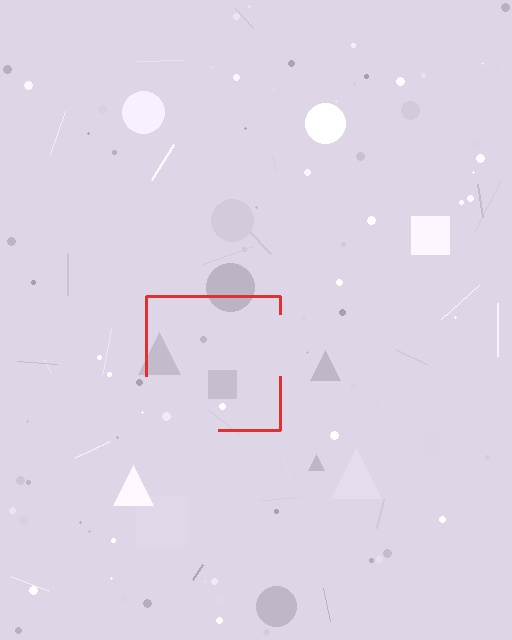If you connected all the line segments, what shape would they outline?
They would outline a square.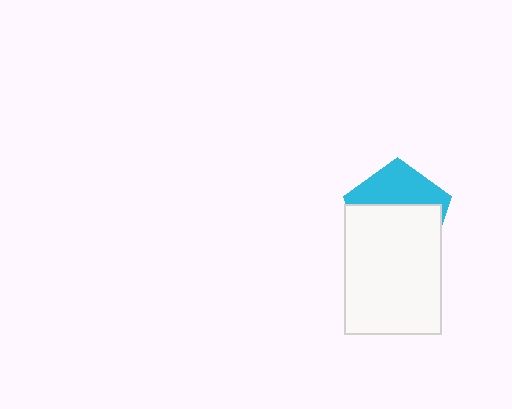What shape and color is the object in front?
The object in front is a white rectangle.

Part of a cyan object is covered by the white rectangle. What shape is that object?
It is a pentagon.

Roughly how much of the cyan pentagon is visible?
A small part of it is visible (roughly 38%).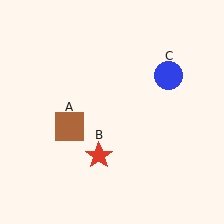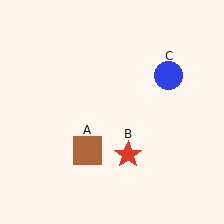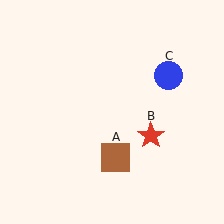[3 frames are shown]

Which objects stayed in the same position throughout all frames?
Blue circle (object C) remained stationary.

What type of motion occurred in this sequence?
The brown square (object A), red star (object B) rotated counterclockwise around the center of the scene.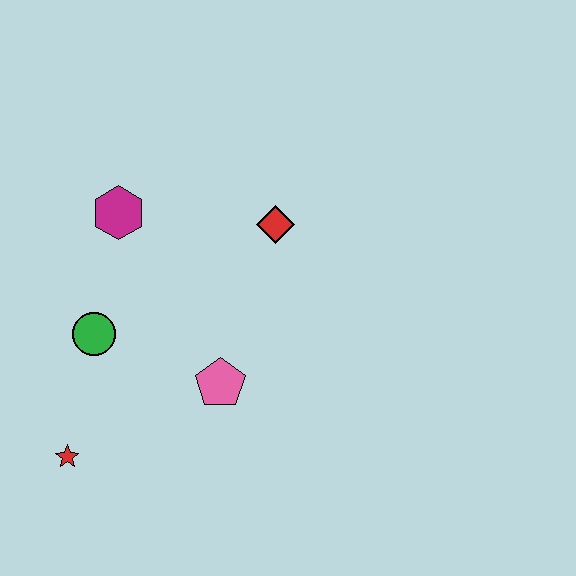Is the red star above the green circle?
No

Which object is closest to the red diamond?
The magenta hexagon is closest to the red diamond.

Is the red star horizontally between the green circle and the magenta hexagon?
No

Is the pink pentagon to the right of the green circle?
Yes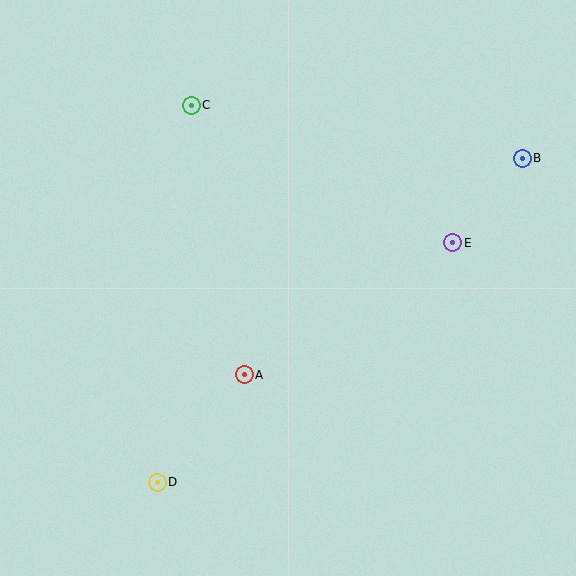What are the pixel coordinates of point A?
Point A is at (244, 375).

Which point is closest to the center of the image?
Point A at (244, 375) is closest to the center.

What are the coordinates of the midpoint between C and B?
The midpoint between C and B is at (357, 132).